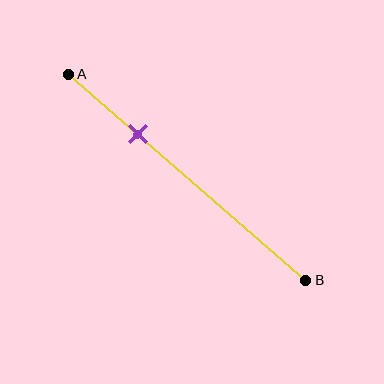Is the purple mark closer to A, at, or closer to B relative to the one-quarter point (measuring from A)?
The purple mark is closer to point B than the one-quarter point of segment AB.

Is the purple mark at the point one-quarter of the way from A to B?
No, the mark is at about 30% from A, not at the 25% one-quarter point.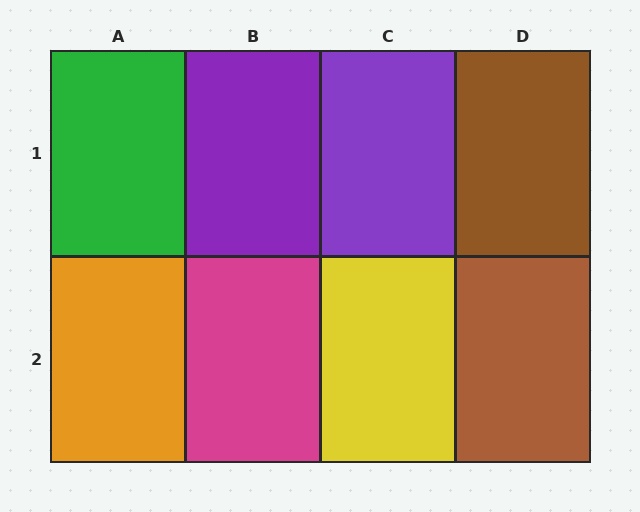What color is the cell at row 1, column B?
Purple.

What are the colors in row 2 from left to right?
Orange, magenta, yellow, brown.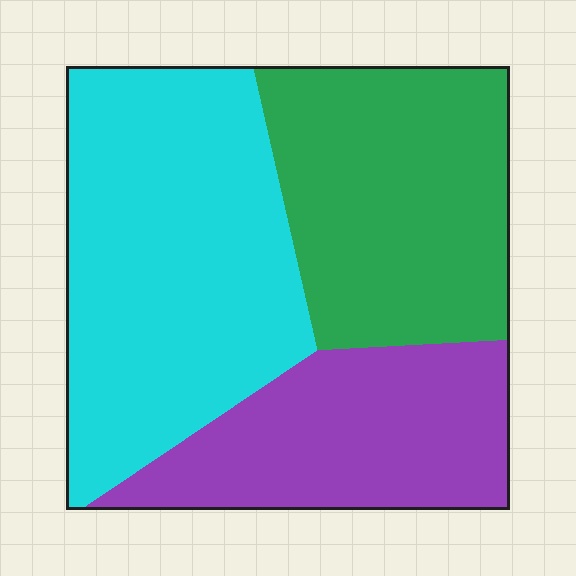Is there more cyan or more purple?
Cyan.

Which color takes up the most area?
Cyan, at roughly 40%.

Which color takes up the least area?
Purple, at roughly 25%.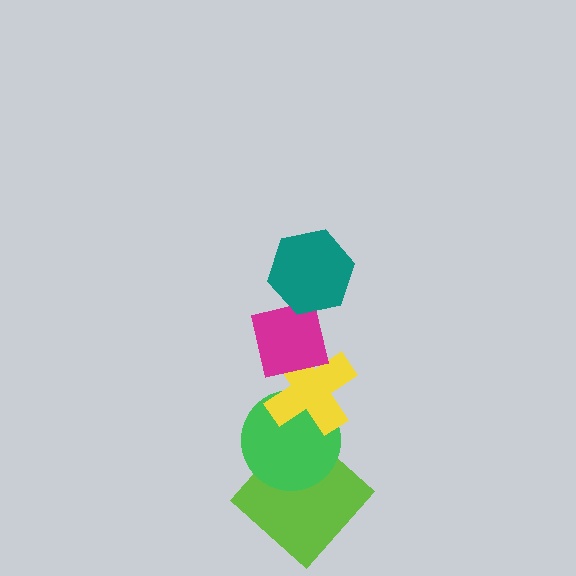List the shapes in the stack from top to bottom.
From top to bottom: the teal hexagon, the magenta square, the yellow cross, the green circle, the lime diamond.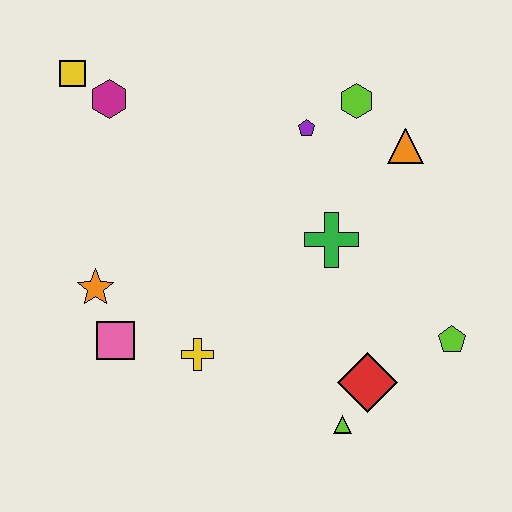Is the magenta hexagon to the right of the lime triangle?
No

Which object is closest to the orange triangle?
The lime hexagon is closest to the orange triangle.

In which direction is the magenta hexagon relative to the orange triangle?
The magenta hexagon is to the left of the orange triangle.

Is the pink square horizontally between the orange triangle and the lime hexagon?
No